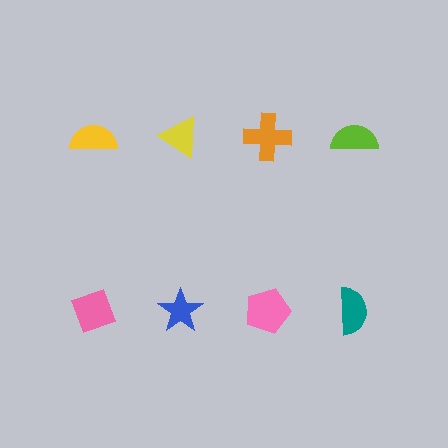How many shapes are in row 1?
4 shapes.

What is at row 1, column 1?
A yellow semicircle.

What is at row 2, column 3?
A pink pentagon.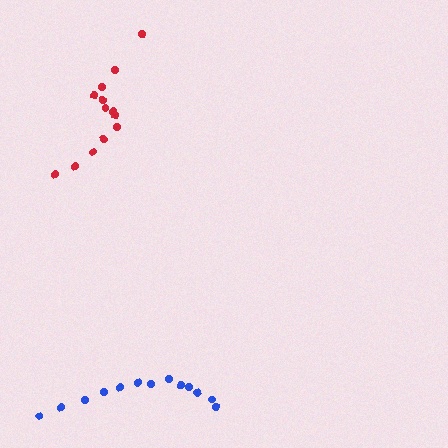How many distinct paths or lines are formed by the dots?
There are 2 distinct paths.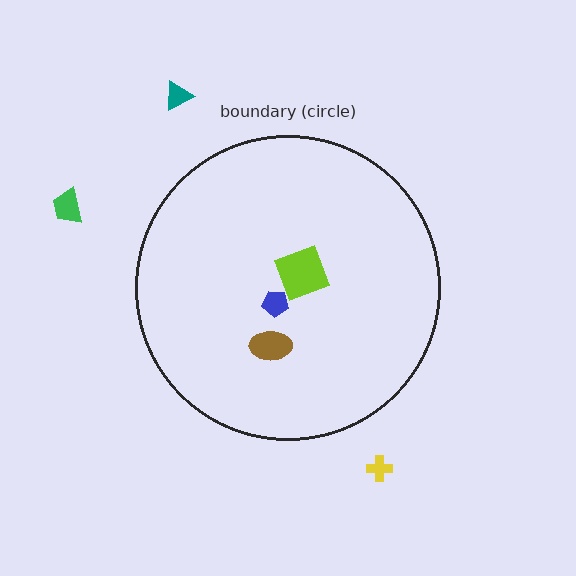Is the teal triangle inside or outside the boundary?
Outside.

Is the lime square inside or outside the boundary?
Inside.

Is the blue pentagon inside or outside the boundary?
Inside.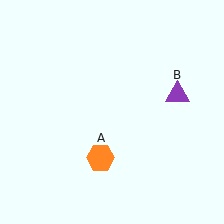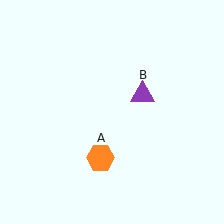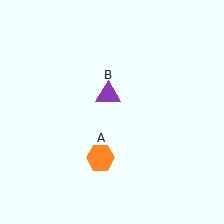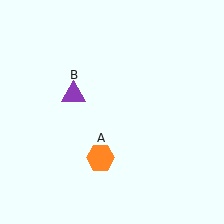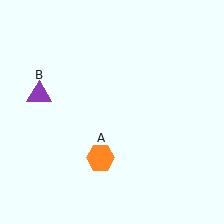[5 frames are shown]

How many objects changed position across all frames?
1 object changed position: purple triangle (object B).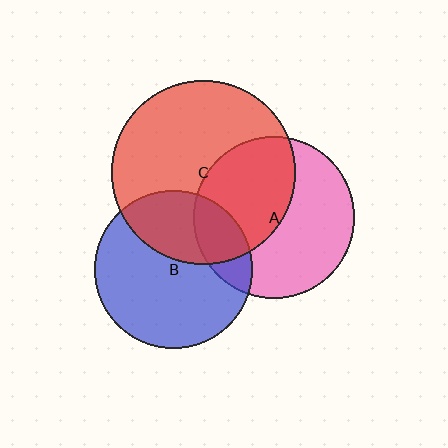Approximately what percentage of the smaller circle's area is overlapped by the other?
Approximately 45%.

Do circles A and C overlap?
Yes.